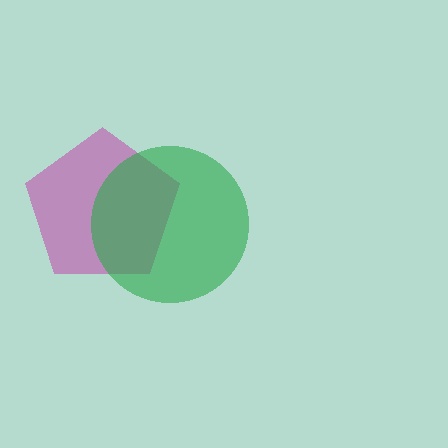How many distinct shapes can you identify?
There are 2 distinct shapes: a magenta pentagon, a green circle.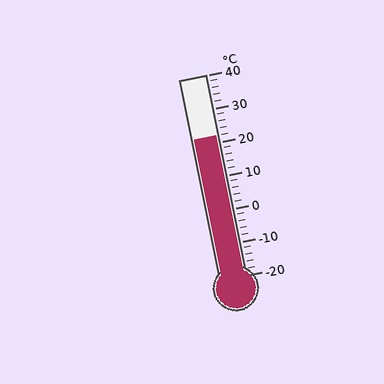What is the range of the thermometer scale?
The thermometer scale ranges from -20°C to 40°C.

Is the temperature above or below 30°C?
The temperature is below 30°C.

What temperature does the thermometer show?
The thermometer shows approximately 22°C.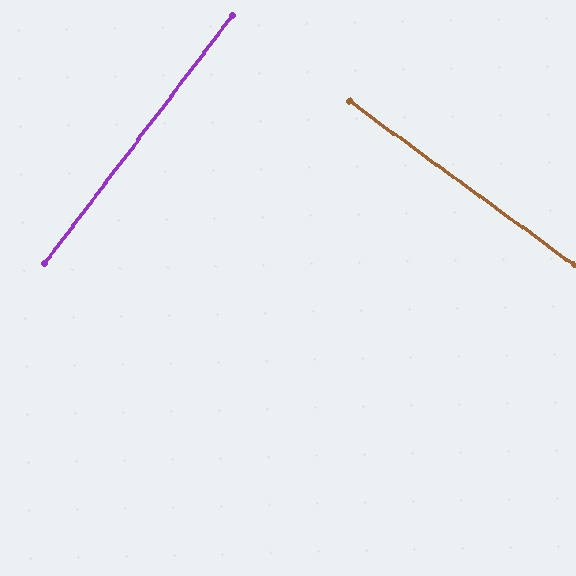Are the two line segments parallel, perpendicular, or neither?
Perpendicular — they meet at approximately 89°.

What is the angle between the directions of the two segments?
Approximately 89 degrees.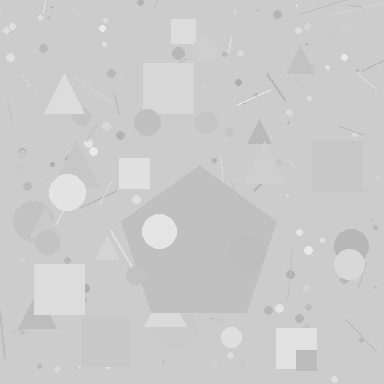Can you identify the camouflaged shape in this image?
The camouflaged shape is a pentagon.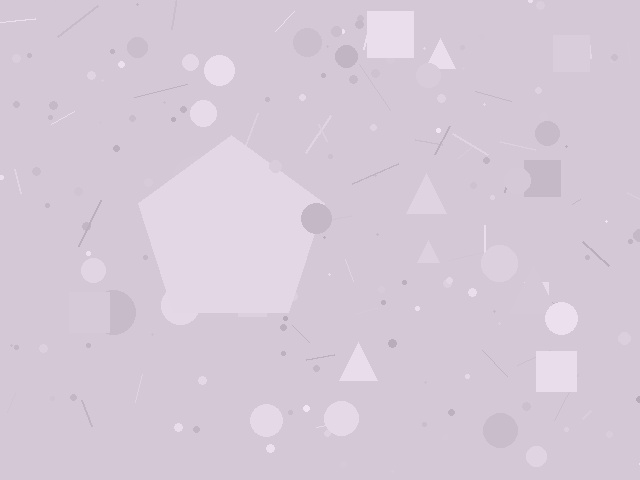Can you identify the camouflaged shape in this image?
The camouflaged shape is a pentagon.